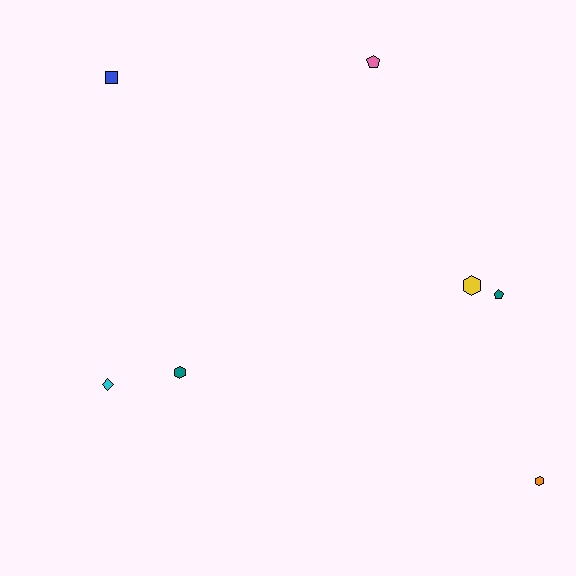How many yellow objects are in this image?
There is 1 yellow object.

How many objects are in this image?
There are 7 objects.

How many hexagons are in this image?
There are 3 hexagons.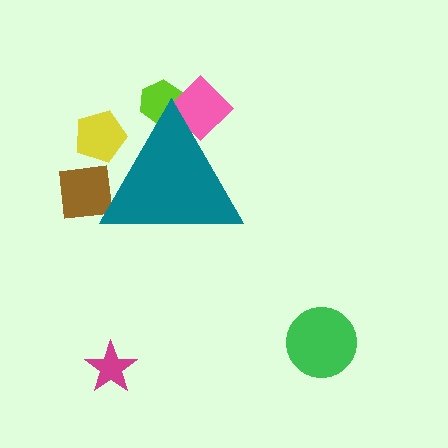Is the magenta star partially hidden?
No, the magenta star is fully visible.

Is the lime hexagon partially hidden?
Yes, the lime hexagon is partially hidden behind the teal triangle.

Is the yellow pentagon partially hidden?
Yes, the yellow pentagon is partially hidden behind the teal triangle.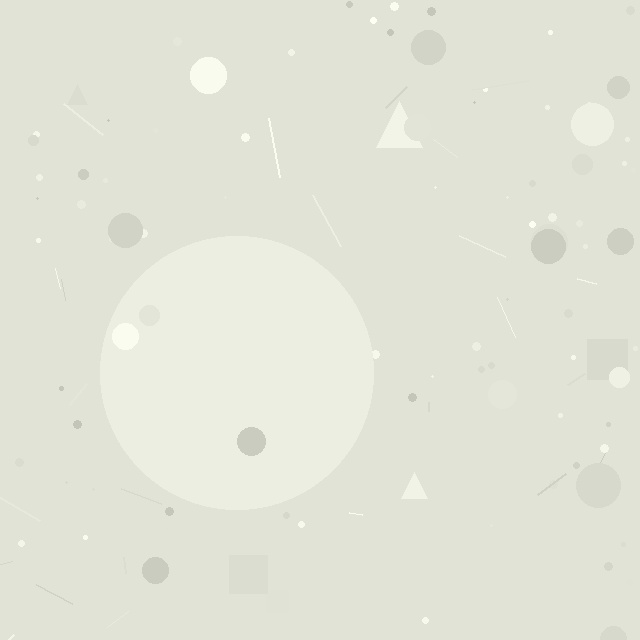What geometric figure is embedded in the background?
A circle is embedded in the background.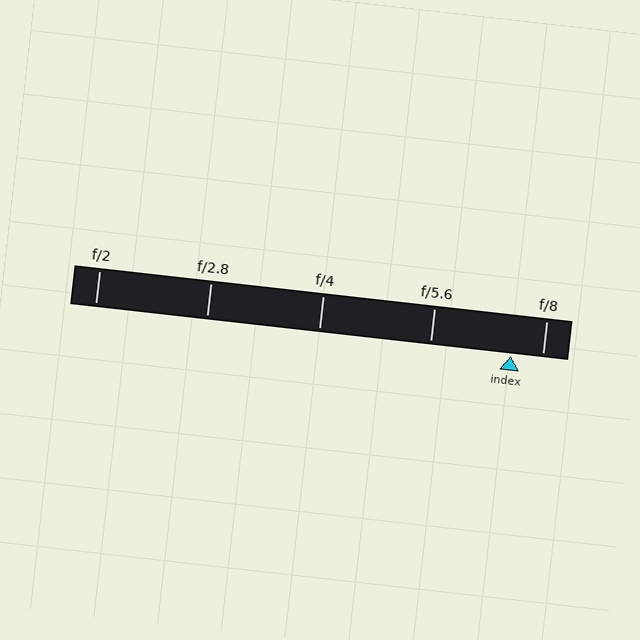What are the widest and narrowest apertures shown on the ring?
The widest aperture shown is f/2 and the narrowest is f/8.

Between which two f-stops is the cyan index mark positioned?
The index mark is between f/5.6 and f/8.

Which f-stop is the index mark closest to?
The index mark is closest to f/8.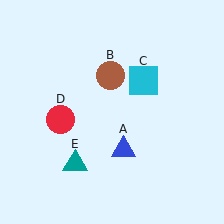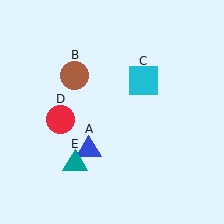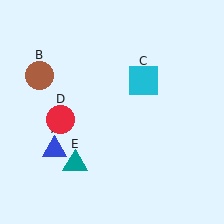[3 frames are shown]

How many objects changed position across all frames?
2 objects changed position: blue triangle (object A), brown circle (object B).